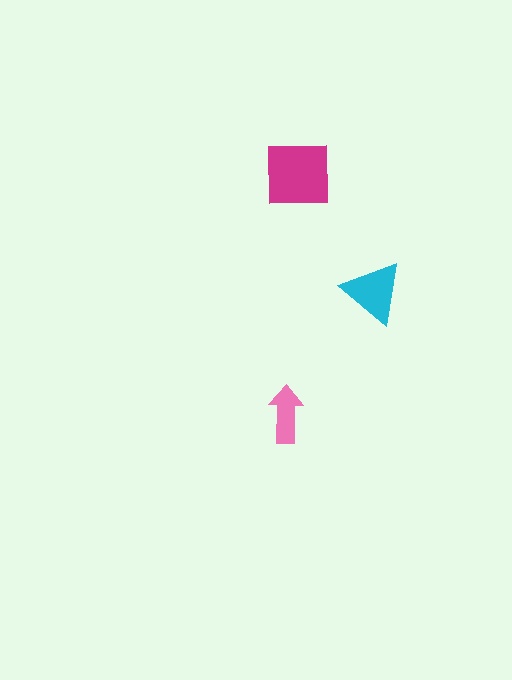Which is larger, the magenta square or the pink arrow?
The magenta square.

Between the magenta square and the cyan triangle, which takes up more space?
The magenta square.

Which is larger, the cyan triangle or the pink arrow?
The cyan triangle.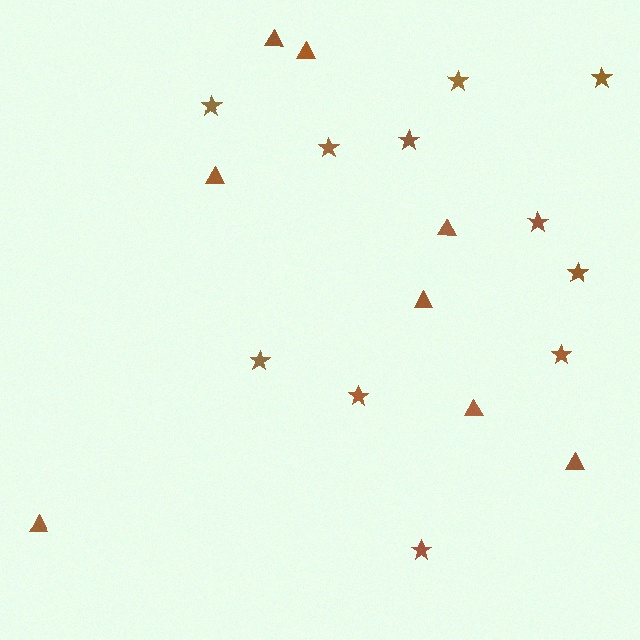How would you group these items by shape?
There are 2 groups: one group of triangles (8) and one group of stars (11).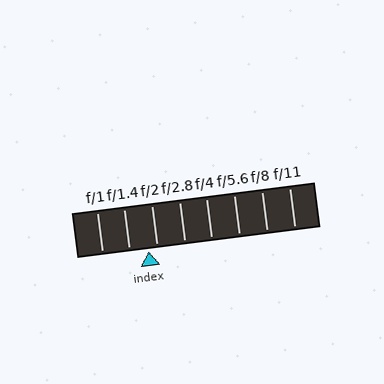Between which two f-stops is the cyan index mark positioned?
The index mark is between f/1.4 and f/2.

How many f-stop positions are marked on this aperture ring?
There are 8 f-stop positions marked.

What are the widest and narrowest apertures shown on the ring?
The widest aperture shown is f/1 and the narrowest is f/11.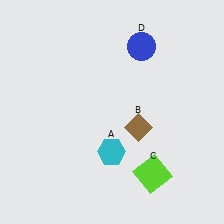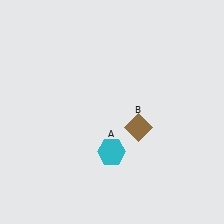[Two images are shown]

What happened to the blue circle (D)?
The blue circle (D) was removed in Image 2. It was in the top-right area of Image 1.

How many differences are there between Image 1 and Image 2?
There are 2 differences between the two images.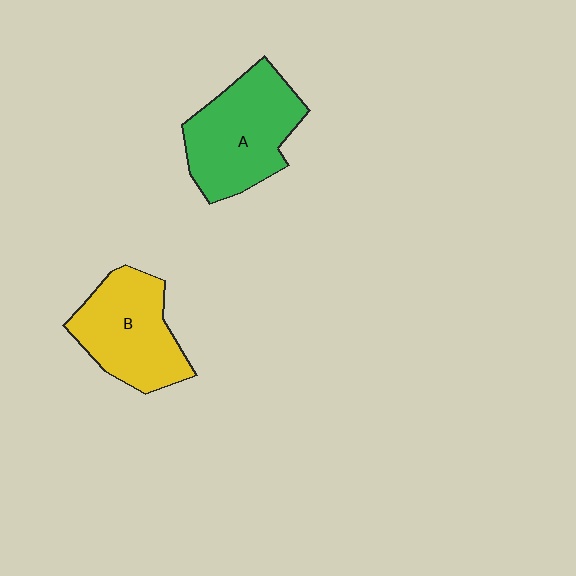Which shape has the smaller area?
Shape B (yellow).